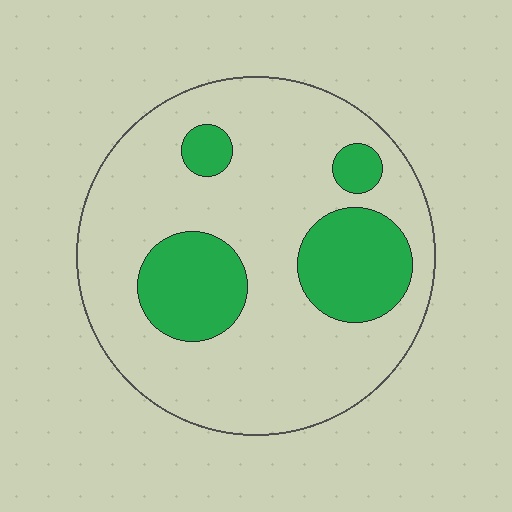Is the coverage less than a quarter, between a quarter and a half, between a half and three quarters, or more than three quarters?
Less than a quarter.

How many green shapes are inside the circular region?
4.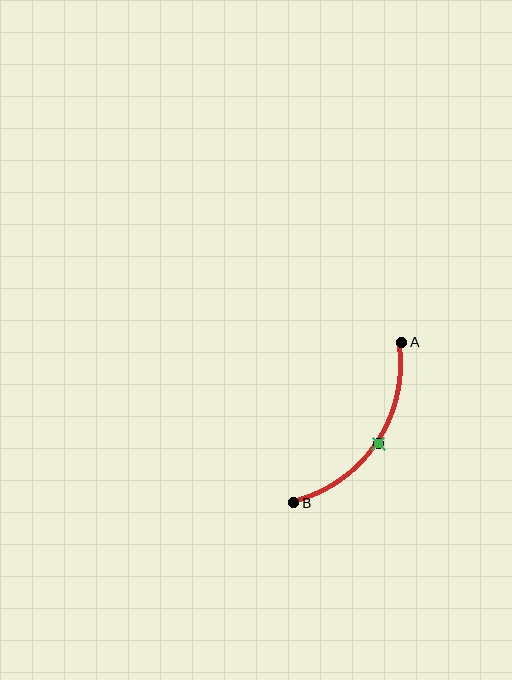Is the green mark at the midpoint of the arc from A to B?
Yes. The green mark lies on the arc at equal arc-length from both A and B — it is the arc midpoint.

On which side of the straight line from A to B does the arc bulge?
The arc bulges below and to the right of the straight line connecting A and B.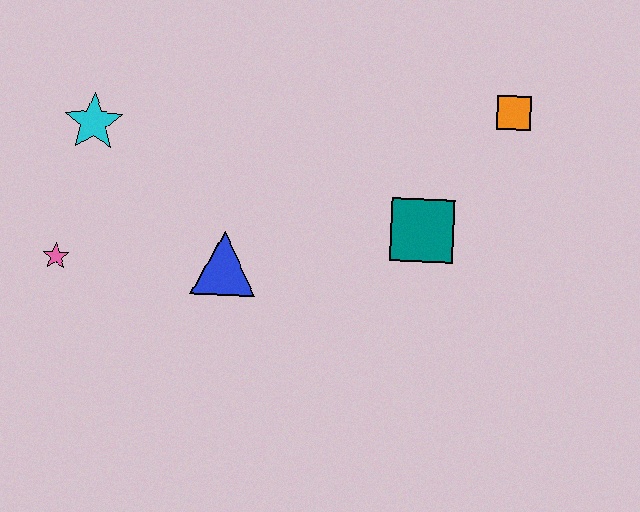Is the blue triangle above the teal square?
No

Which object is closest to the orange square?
The teal square is closest to the orange square.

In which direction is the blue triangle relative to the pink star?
The blue triangle is to the right of the pink star.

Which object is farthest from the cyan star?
The orange square is farthest from the cyan star.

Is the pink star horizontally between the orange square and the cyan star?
No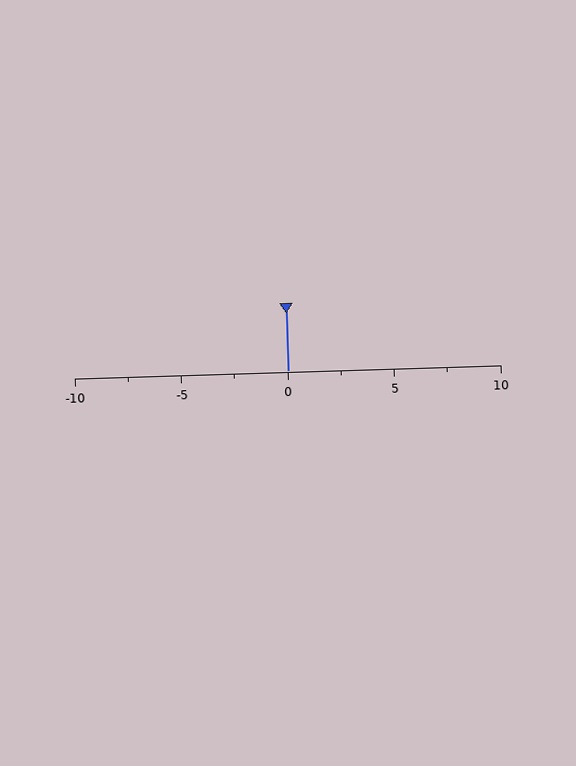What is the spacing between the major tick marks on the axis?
The major ticks are spaced 5 apart.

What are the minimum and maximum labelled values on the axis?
The axis runs from -10 to 10.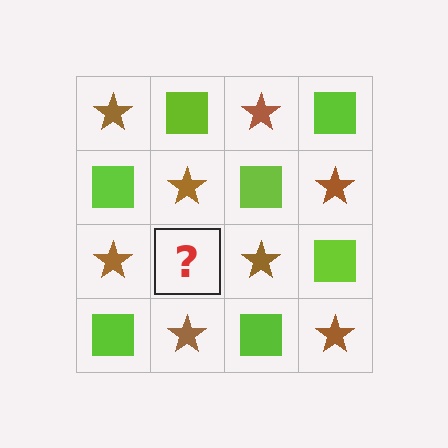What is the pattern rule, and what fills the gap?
The rule is that it alternates brown star and lime square in a checkerboard pattern. The gap should be filled with a lime square.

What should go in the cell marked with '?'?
The missing cell should contain a lime square.